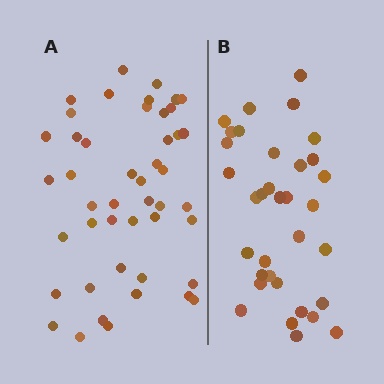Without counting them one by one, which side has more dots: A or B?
Region A (the left region) has more dots.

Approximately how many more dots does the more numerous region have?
Region A has roughly 12 or so more dots than region B.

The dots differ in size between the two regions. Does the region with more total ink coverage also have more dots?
No. Region B has more total ink coverage because its dots are larger, but region A actually contains more individual dots. Total area can be misleading — the number of items is what matters here.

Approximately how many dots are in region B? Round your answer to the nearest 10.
About 30 dots. (The exact count is 34, which rounds to 30.)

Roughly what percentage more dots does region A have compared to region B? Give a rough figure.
About 35% more.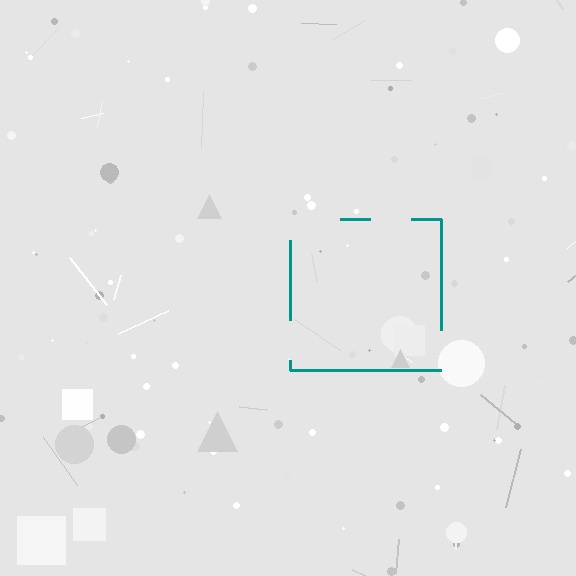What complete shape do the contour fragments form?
The contour fragments form a square.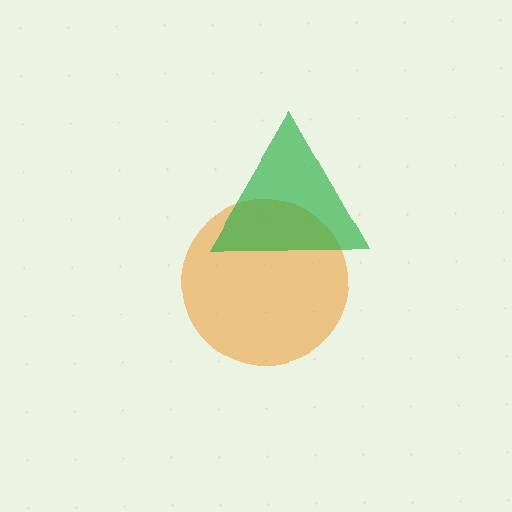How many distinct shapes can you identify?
There are 2 distinct shapes: an orange circle, a green triangle.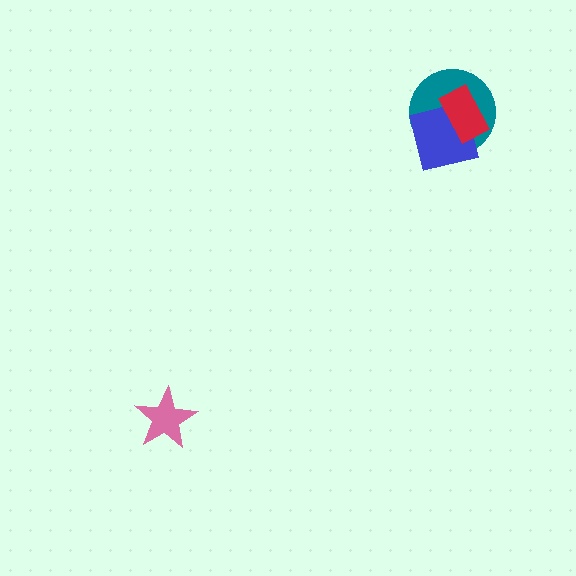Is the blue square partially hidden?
Yes, it is partially covered by another shape.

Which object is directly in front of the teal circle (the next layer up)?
The blue square is directly in front of the teal circle.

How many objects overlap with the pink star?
0 objects overlap with the pink star.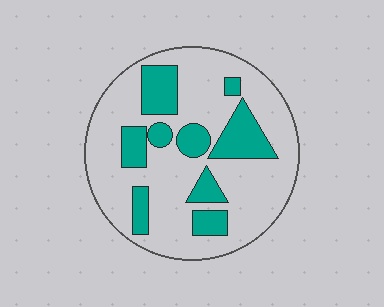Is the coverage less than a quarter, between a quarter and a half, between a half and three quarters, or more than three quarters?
Between a quarter and a half.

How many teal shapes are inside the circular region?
9.